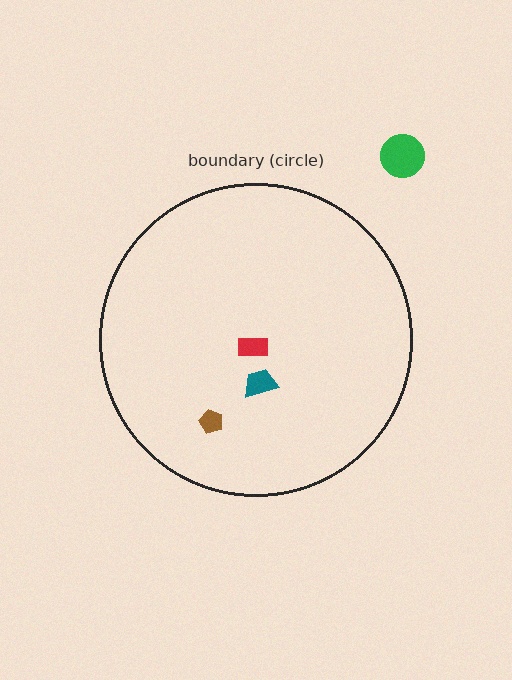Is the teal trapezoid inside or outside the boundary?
Inside.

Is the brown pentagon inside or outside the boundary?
Inside.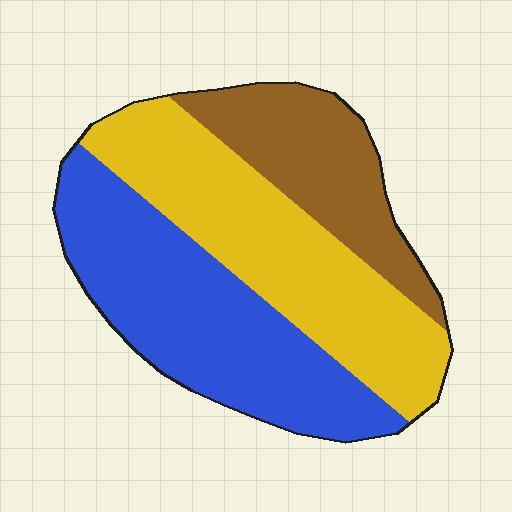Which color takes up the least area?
Brown, at roughly 20%.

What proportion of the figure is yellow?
Yellow covers 38% of the figure.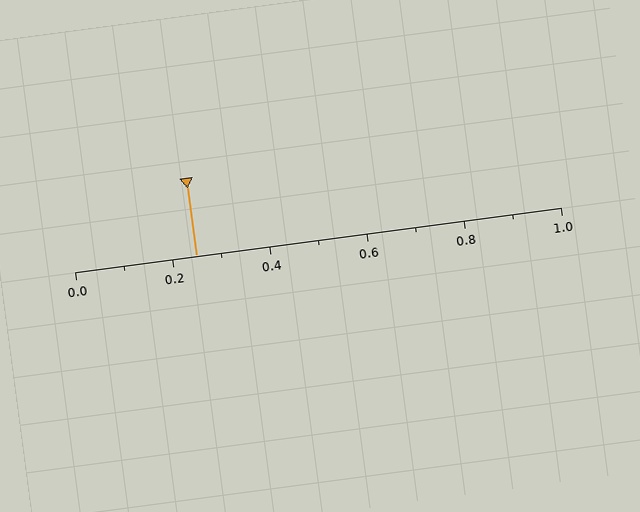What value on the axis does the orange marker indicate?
The marker indicates approximately 0.25.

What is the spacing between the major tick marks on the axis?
The major ticks are spaced 0.2 apart.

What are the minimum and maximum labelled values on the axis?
The axis runs from 0.0 to 1.0.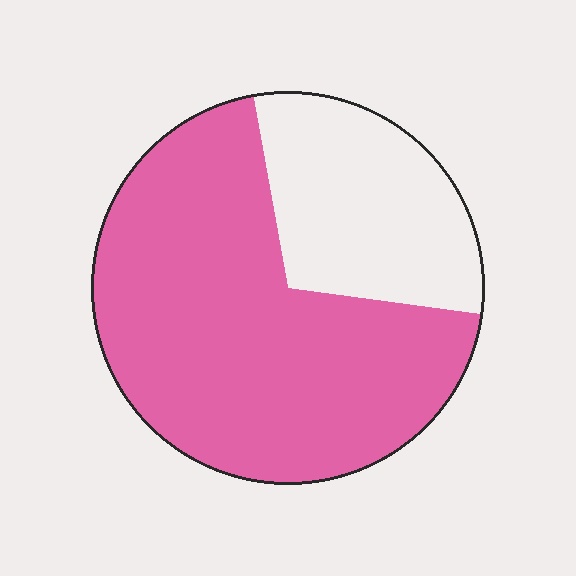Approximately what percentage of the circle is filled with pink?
Approximately 70%.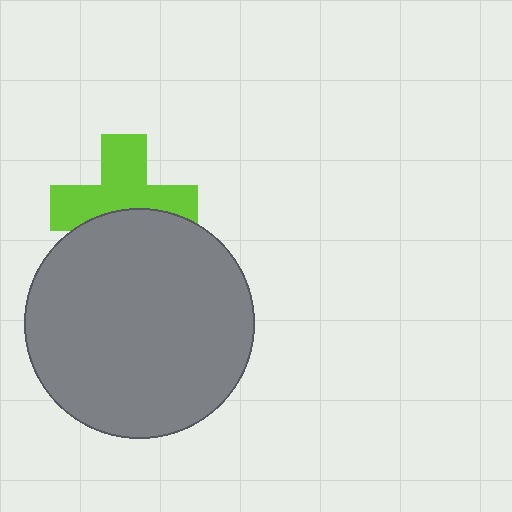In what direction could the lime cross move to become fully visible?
The lime cross could move up. That would shift it out from behind the gray circle entirely.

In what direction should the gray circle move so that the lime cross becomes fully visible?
The gray circle should move down. That is the shortest direction to clear the overlap and leave the lime cross fully visible.